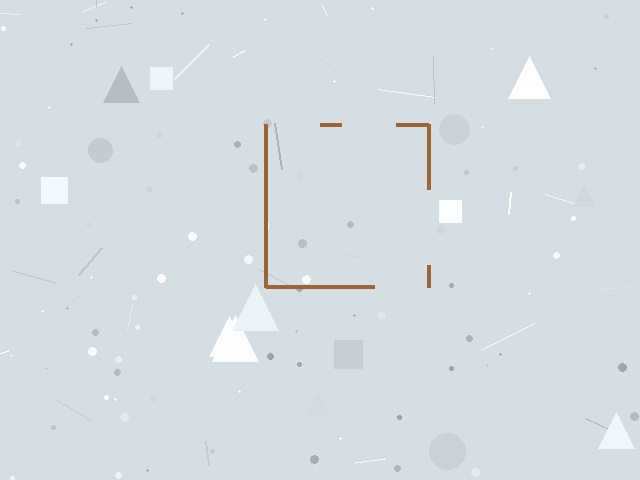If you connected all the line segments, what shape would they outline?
They would outline a square.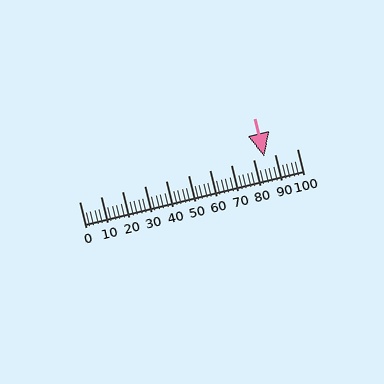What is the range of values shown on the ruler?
The ruler shows values from 0 to 100.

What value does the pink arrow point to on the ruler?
The pink arrow points to approximately 85.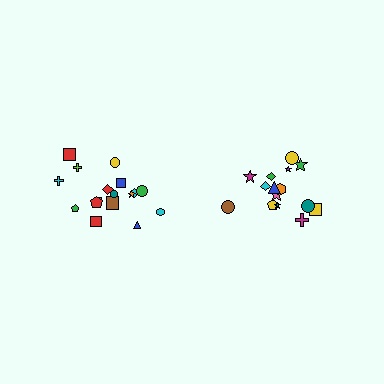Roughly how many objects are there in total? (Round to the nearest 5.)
Roughly 35 objects in total.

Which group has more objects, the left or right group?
The left group.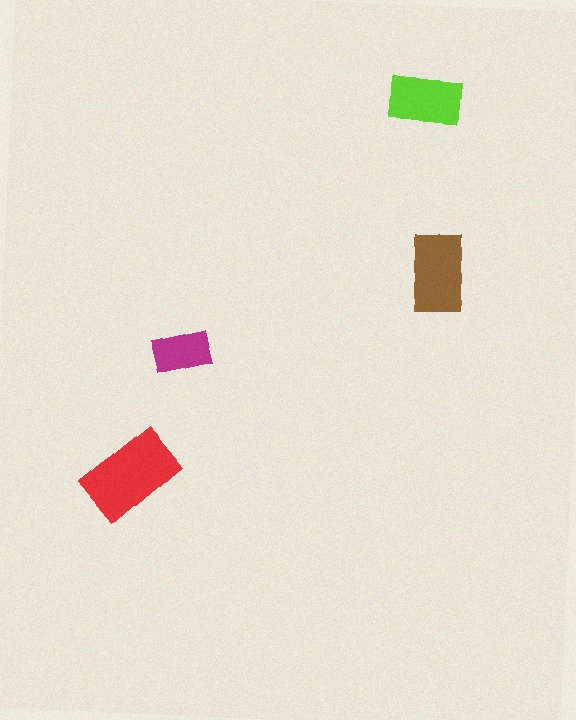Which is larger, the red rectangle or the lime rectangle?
The red one.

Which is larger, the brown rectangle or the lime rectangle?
The brown one.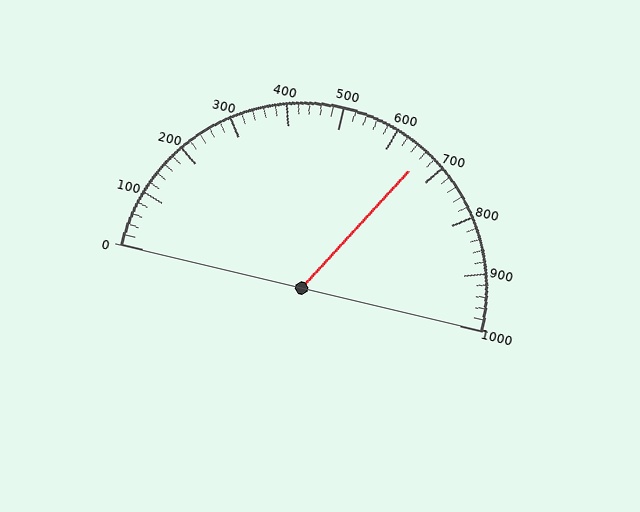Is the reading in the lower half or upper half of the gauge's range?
The reading is in the upper half of the range (0 to 1000).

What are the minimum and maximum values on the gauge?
The gauge ranges from 0 to 1000.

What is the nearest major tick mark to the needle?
The nearest major tick mark is 700.